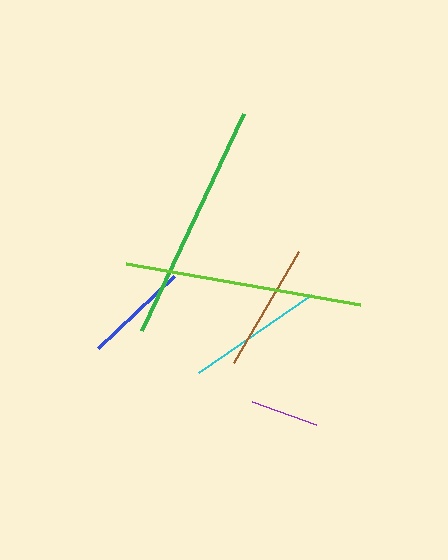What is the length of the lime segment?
The lime segment is approximately 237 pixels long.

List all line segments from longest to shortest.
From longest to shortest: green, lime, cyan, brown, blue, purple.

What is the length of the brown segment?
The brown segment is approximately 129 pixels long.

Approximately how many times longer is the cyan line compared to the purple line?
The cyan line is approximately 2.0 times the length of the purple line.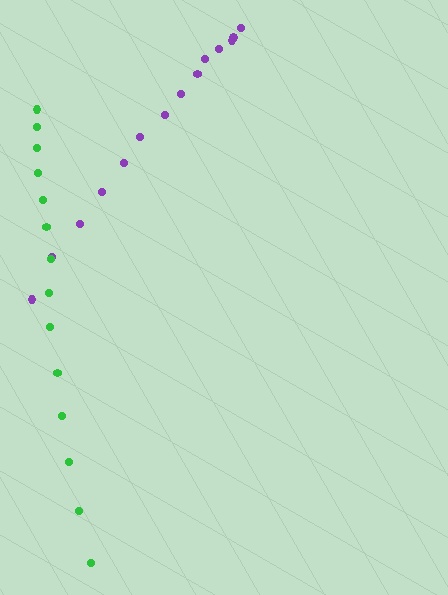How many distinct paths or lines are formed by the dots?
There are 2 distinct paths.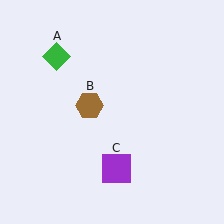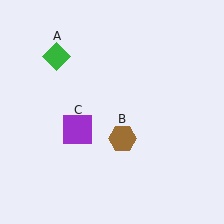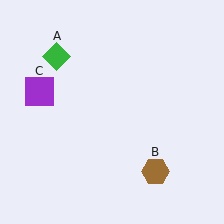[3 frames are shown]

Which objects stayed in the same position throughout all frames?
Green diamond (object A) remained stationary.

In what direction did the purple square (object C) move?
The purple square (object C) moved up and to the left.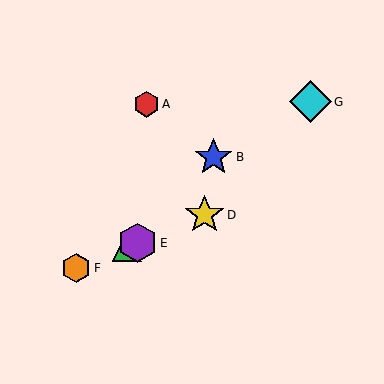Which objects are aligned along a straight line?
Objects C, D, E, F are aligned along a straight line.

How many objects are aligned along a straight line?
4 objects (C, D, E, F) are aligned along a straight line.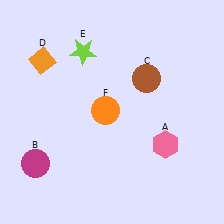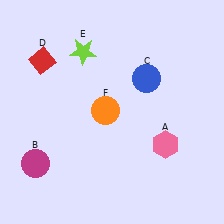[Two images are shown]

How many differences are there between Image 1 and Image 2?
There are 2 differences between the two images.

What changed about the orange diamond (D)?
In Image 1, D is orange. In Image 2, it changed to red.